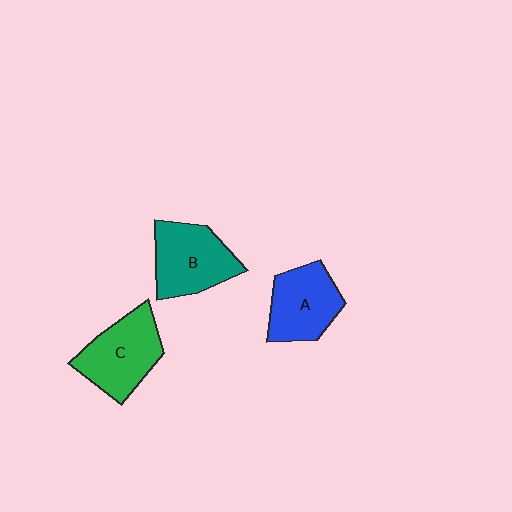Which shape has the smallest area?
Shape A (blue).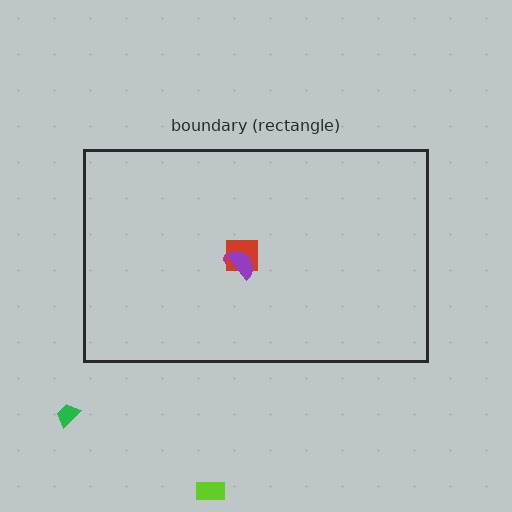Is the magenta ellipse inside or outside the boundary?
Inside.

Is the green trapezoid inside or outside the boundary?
Outside.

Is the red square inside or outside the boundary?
Inside.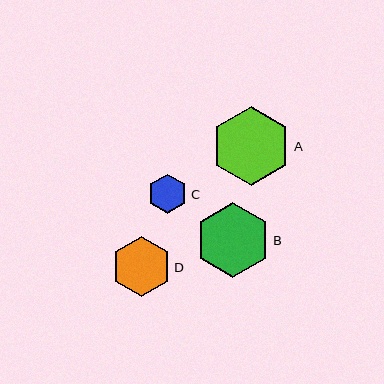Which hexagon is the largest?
Hexagon A is the largest with a size of approximately 79 pixels.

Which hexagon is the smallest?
Hexagon C is the smallest with a size of approximately 39 pixels.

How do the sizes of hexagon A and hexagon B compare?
Hexagon A and hexagon B are approximately the same size.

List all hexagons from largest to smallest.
From largest to smallest: A, B, D, C.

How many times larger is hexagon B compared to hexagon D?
Hexagon B is approximately 1.2 times the size of hexagon D.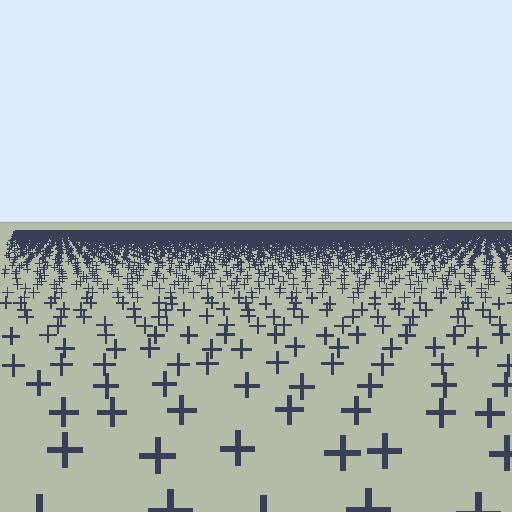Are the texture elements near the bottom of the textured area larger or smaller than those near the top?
Larger. Near the bottom, elements are closer to the viewer and appear at a bigger on-screen size.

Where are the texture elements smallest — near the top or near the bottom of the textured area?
Near the top.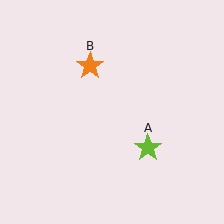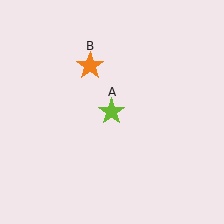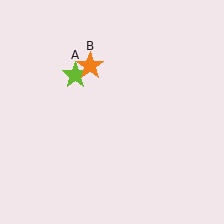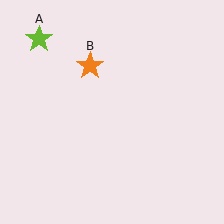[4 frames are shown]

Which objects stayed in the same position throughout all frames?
Orange star (object B) remained stationary.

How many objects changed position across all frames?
1 object changed position: lime star (object A).